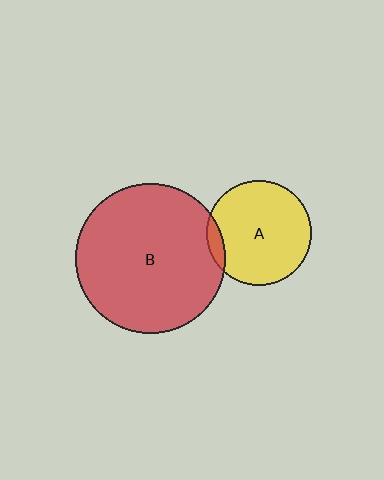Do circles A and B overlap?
Yes.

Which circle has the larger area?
Circle B (red).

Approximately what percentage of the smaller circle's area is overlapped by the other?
Approximately 5%.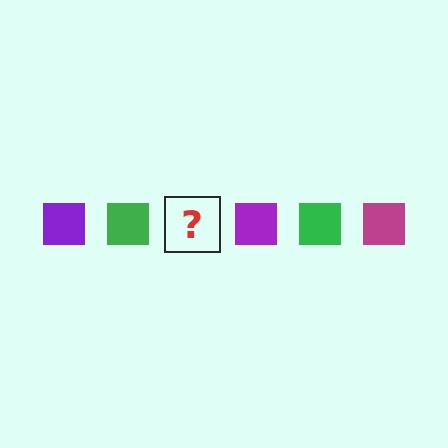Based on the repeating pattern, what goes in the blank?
The blank should be a magenta square.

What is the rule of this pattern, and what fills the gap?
The rule is that the pattern cycles through purple, green, magenta squares. The gap should be filled with a magenta square.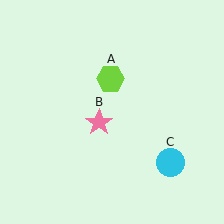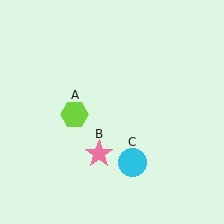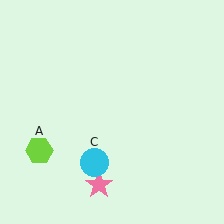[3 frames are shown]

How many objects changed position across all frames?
3 objects changed position: lime hexagon (object A), pink star (object B), cyan circle (object C).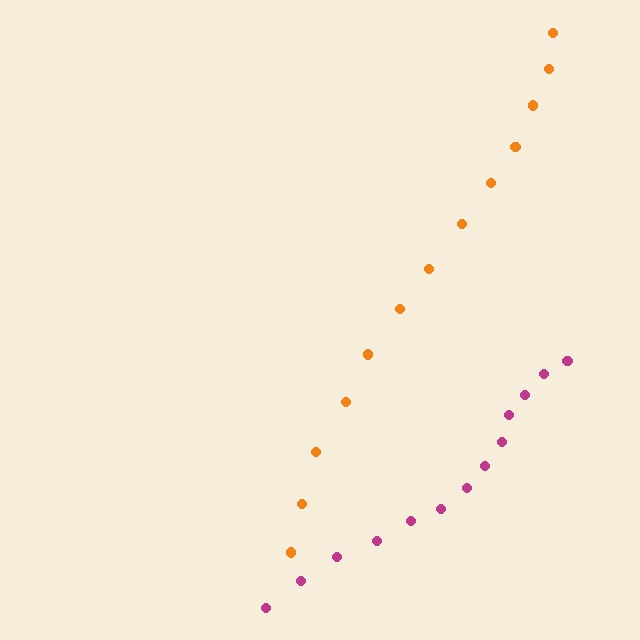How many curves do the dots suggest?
There are 2 distinct paths.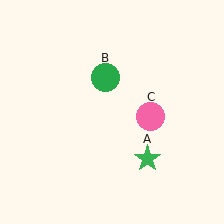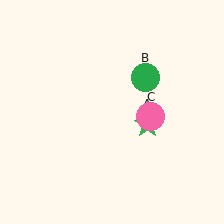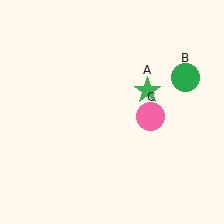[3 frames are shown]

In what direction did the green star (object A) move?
The green star (object A) moved up.